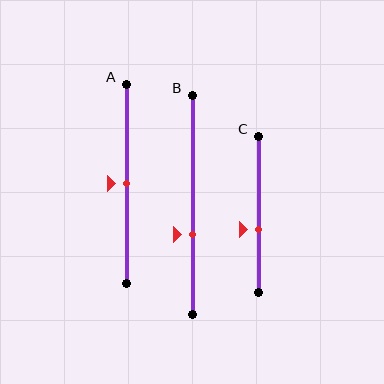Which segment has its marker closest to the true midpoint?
Segment A has its marker closest to the true midpoint.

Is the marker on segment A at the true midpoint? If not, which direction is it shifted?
Yes, the marker on segment A is at the true midpoint.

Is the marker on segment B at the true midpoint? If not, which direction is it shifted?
No, the marker on segment B is shifted downward by about 13% of the segment length.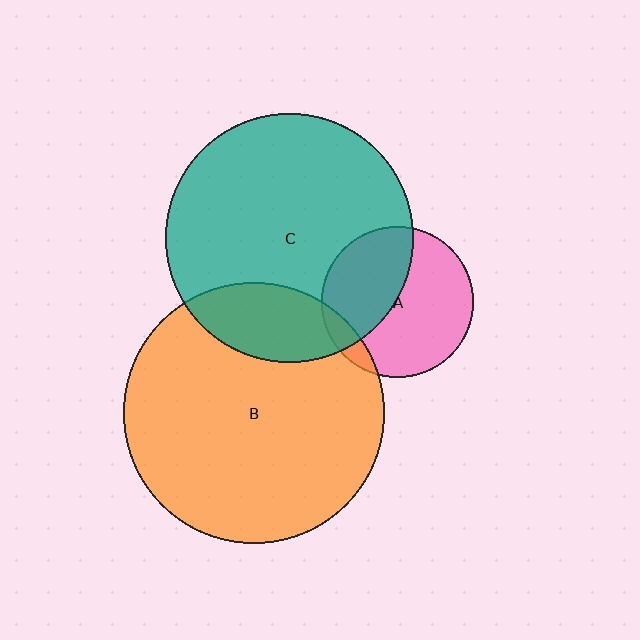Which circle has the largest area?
Circle B (orange).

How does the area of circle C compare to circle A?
Approximately 2.7 times.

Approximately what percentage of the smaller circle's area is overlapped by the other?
Approximately 10%.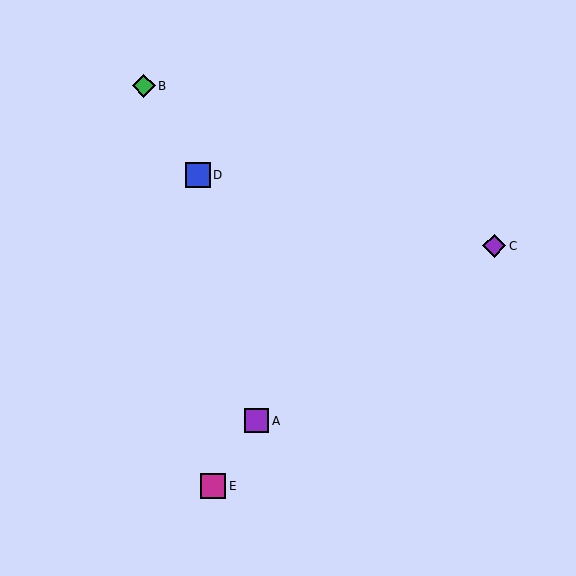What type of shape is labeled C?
Shape C is a purple diamond.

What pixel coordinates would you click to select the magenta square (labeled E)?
Click at (213, 486) to select the magenta square E.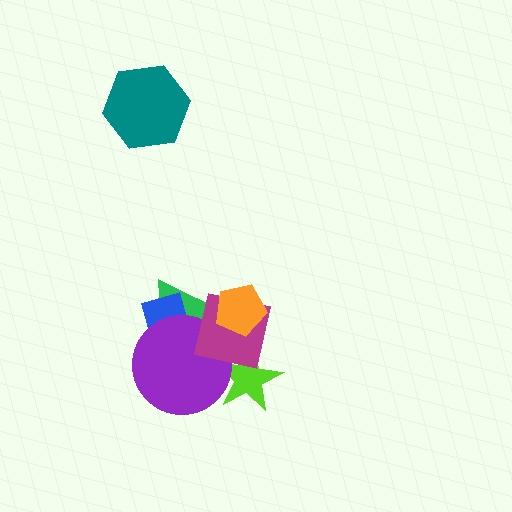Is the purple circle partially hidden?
Yes, it is partially covered by another shape.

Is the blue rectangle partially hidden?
Yes, it is partially covered by another shape.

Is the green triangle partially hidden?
Yes, it is partially covered by another shape.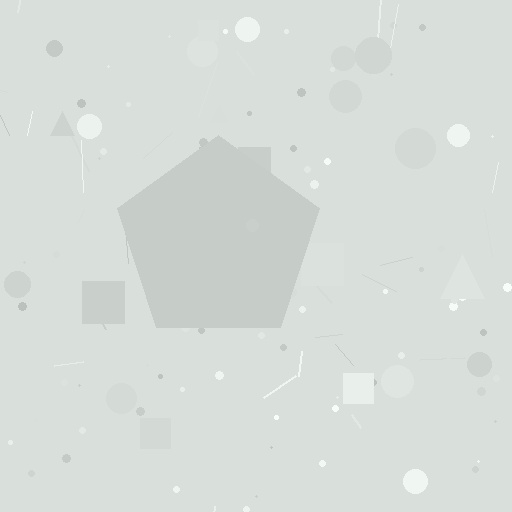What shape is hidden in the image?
A pentagon is hidden in the image.